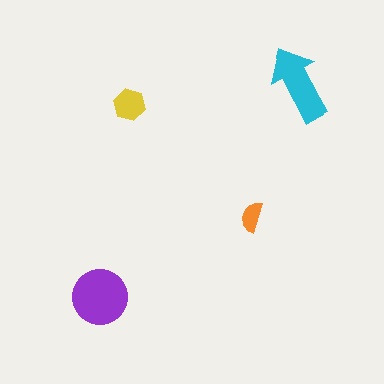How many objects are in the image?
There are 4 objects in the image.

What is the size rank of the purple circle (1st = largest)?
1st.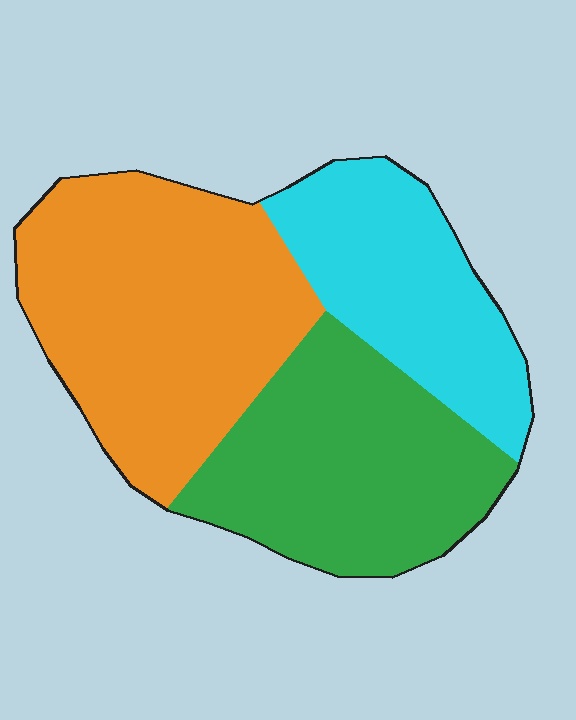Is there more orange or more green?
Orange.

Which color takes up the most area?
Orange, at roughly 40%.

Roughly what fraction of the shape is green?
Green takes up about one third (1/3) of the shape.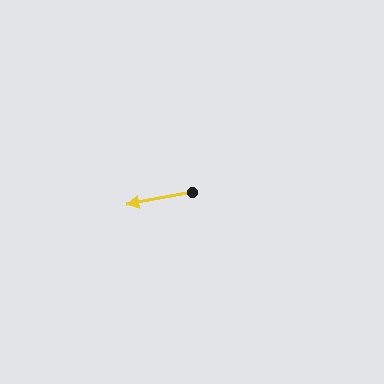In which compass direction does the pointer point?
West.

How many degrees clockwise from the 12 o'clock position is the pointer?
Approximately 259 degrees.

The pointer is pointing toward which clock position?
Roughly 9 o'clock.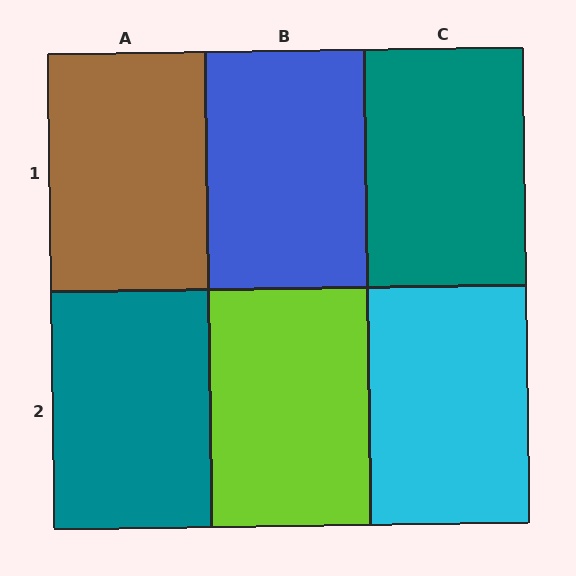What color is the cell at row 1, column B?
Blue.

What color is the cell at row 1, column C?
Teal.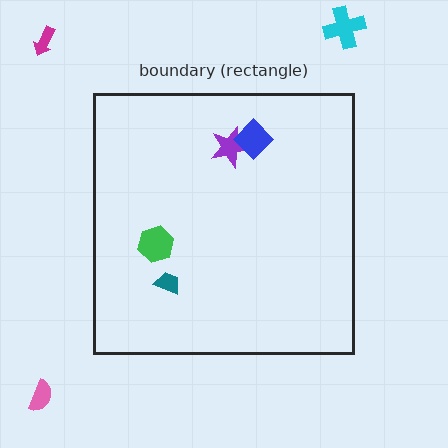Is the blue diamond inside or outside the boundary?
Inside.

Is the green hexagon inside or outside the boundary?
Inside.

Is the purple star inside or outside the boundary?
Inside.